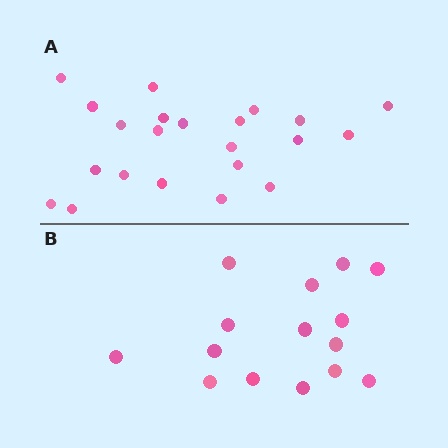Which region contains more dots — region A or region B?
Region A (the top region) has more dots.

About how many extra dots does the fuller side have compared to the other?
Region A has roughly 8 or so more dots than region B.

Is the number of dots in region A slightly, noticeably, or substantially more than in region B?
Region A has substantially more. The ratio is roughly 1.5 to 1.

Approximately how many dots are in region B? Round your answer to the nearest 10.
About 20 dots. (The exact count is 15, which rounds to 20.)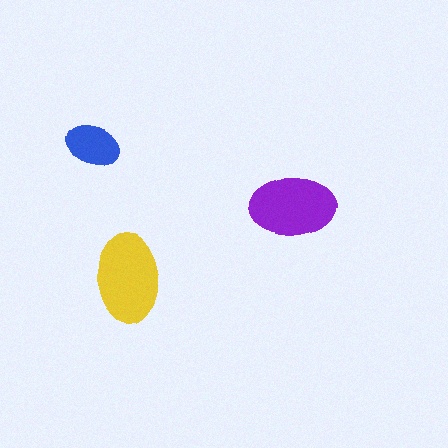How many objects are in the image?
There are 3 objects in the image.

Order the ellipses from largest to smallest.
the yellow one, the purple one, the blue one.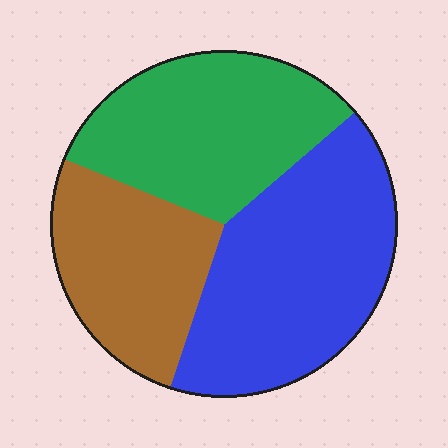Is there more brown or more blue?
Blue.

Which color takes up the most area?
Blue, at roughly 40%.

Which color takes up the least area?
Brown, at roughly 25%.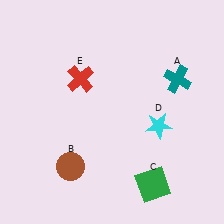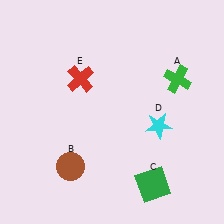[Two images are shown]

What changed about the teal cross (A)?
In Image 1, A is teal. In Image 2, it changed to green.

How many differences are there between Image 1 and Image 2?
There is 1 difference between the two images.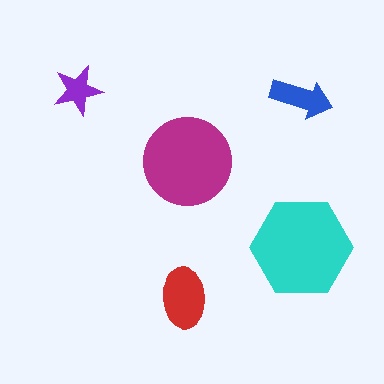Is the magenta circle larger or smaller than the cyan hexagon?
Smaller.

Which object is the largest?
The cyan hexagon.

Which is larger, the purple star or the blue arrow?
The blue arrow.